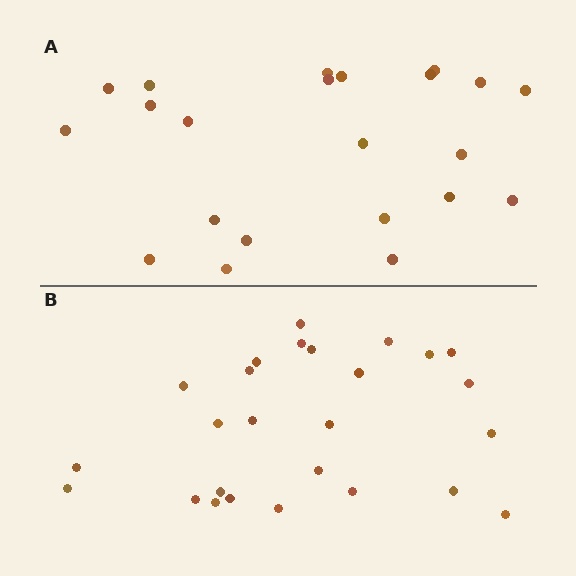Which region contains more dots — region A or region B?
Region B (the bottom region) has more dots.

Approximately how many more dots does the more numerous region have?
Region B has about 4 more dots than region A.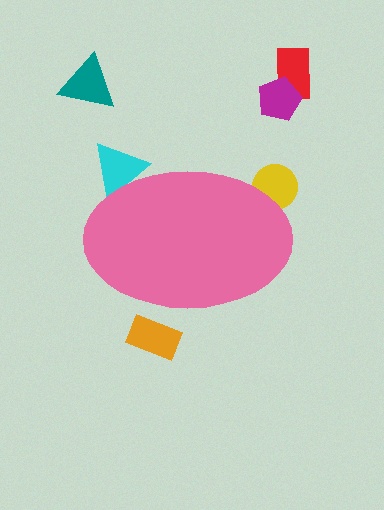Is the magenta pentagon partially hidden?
No, the magenta pentagon is fully visible.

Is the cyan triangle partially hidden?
Yes, the cyan triangle is partially hidden behind the pink ellipse.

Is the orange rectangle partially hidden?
Yes, the orange rectangle is partially hidden behind the pink ellipse.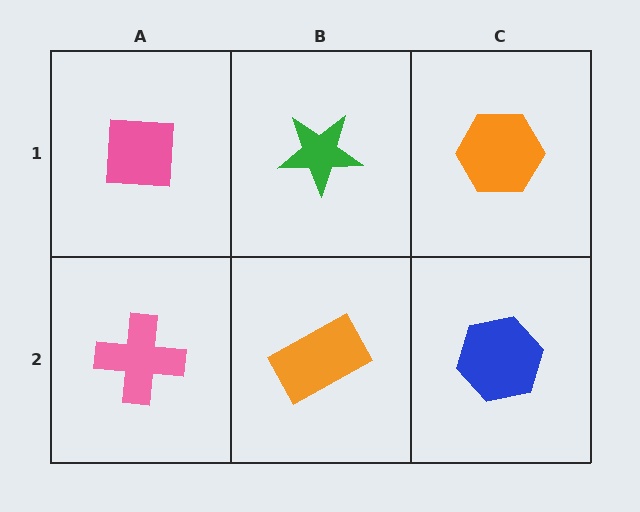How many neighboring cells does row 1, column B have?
3.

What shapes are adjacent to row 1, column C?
A blue hexagon (row 2, column C), a green star (row 1, column B).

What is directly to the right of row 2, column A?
An orange rectangle.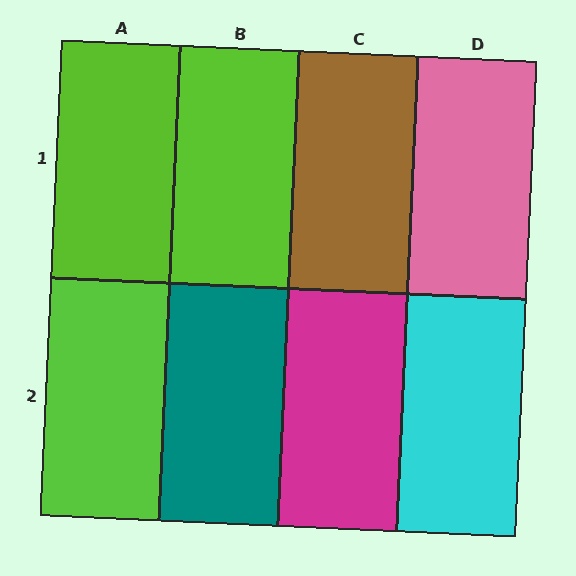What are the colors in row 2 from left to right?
Lime, teal, magenta, cyan.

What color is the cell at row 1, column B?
Lime.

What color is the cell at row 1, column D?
Pink.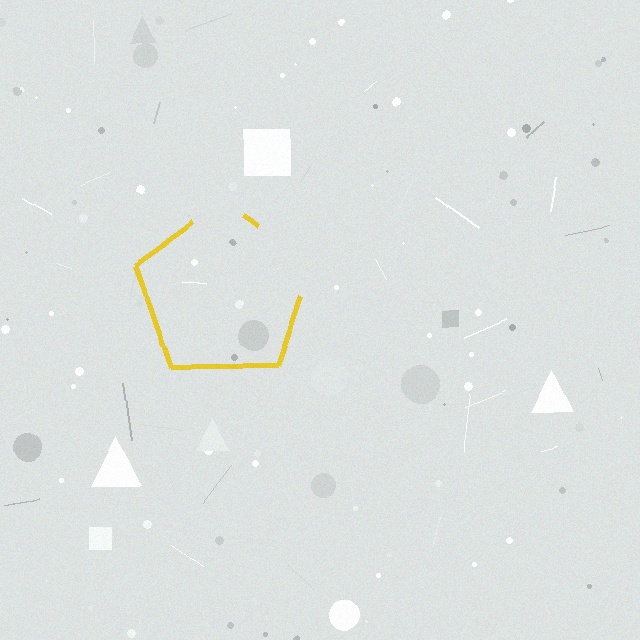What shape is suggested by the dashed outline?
The dashed outline suggests a pentagon.